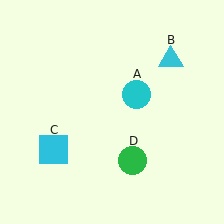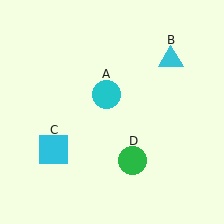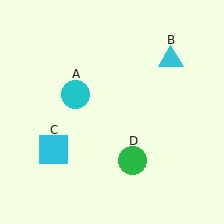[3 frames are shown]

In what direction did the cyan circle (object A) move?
The cyan circle (object A) moved left.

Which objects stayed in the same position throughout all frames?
Cyan triangle (object B) and cyan square (object C) and green circle (object D) remained stationary.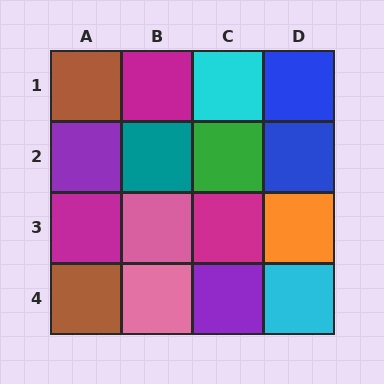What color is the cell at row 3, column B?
Pink.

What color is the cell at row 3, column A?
Magenta.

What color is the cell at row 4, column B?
Pink.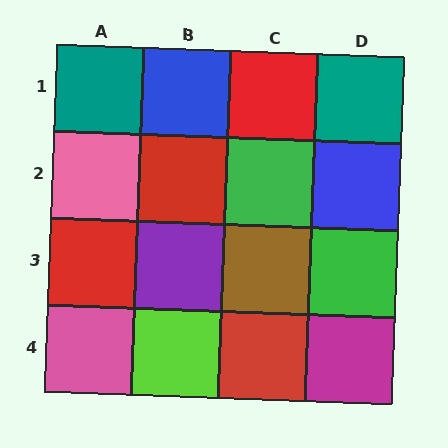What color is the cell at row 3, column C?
Brown.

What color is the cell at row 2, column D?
Blue.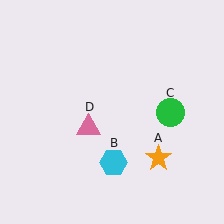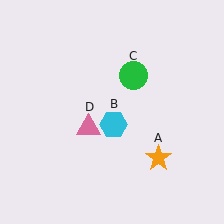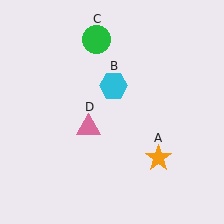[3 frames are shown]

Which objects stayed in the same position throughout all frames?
Orange star (object A) and pink triangle (object D) remained stationary.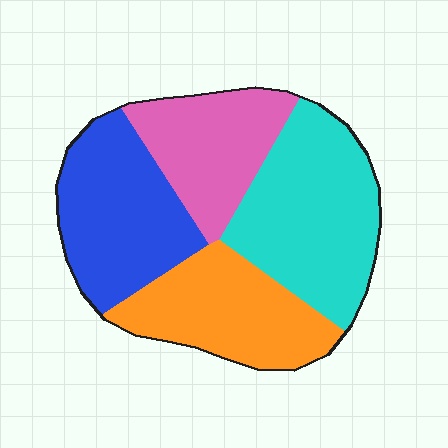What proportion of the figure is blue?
Blue takes up about one quarter (1/4) of the figure.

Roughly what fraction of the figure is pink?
Pink takes up about one fifth (1/5) of the figure.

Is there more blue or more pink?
Blue.